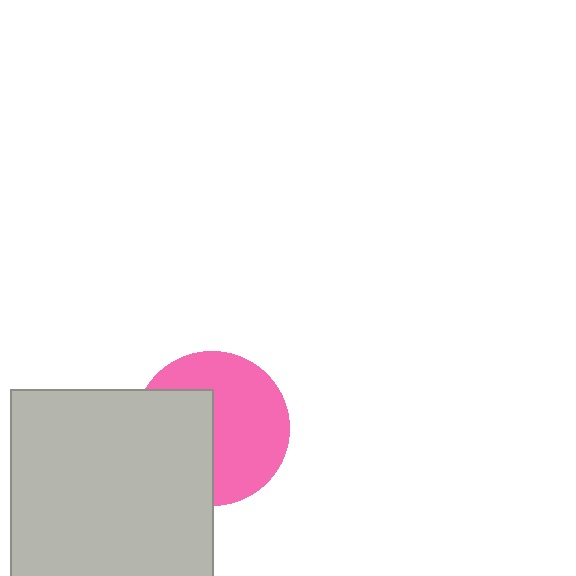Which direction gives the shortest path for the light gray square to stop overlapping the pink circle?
Moving left gives the shortest separation.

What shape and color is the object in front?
The object in front is a light gray square.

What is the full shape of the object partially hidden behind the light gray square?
The partially hidden object is a pink circle.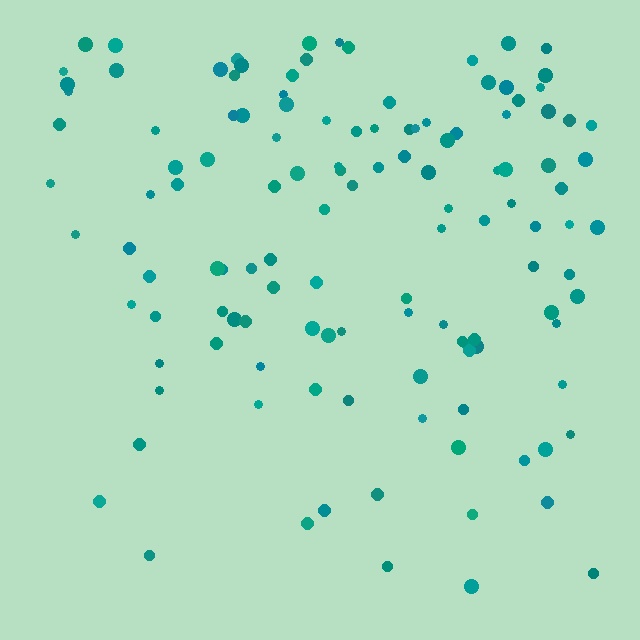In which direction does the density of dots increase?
From bottom to top, with the top side densest.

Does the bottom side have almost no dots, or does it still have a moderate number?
Still a moderate number, just noticeably fewer than the top.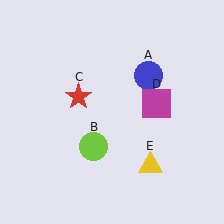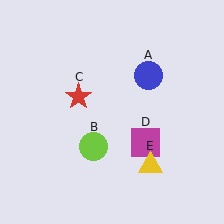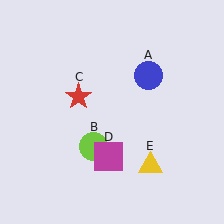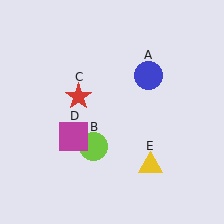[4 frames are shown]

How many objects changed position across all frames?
1 object changed position: magenta square (object D).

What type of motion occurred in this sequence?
The magenta square (object D) rotated clockwise around the center of the scene.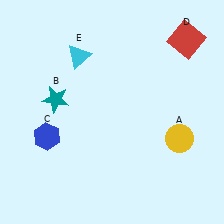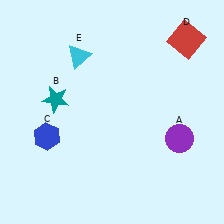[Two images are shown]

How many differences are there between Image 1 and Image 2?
There is 1 difference between the two images.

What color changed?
The circle (A) changed from yellow in Image 1 to purple in Image 2.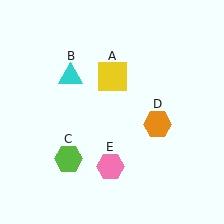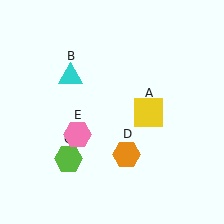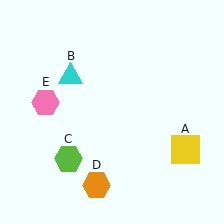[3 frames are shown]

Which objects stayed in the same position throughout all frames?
Cyan triangle (object B) and lime hexagon (object C) remained stationary.